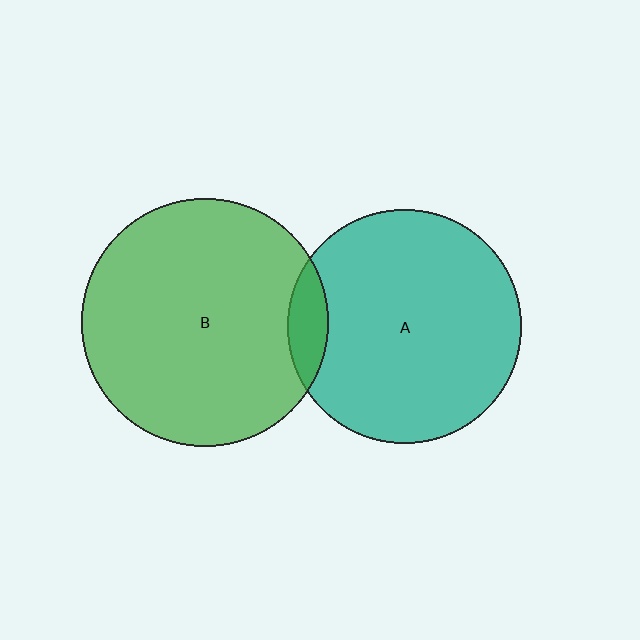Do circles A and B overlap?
Yes.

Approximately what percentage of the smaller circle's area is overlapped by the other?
Approximately 10%.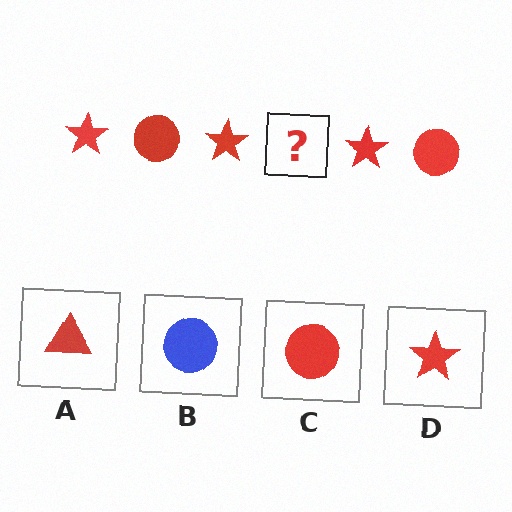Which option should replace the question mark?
Option C.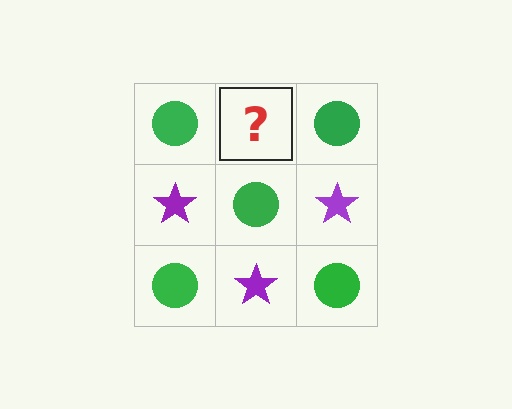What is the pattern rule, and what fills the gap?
The rule is that it alternates green circle and purple star in a checkerboard pattern. The gap should be filled with a purple star.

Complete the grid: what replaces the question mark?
The question mark should be replaced with a purple star.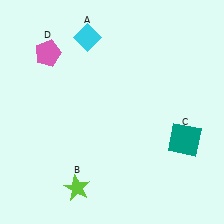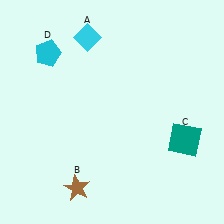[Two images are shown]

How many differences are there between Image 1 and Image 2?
There are 2 differences between the two images.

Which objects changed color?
B changed from lime to brown. D changed from pink to cyan.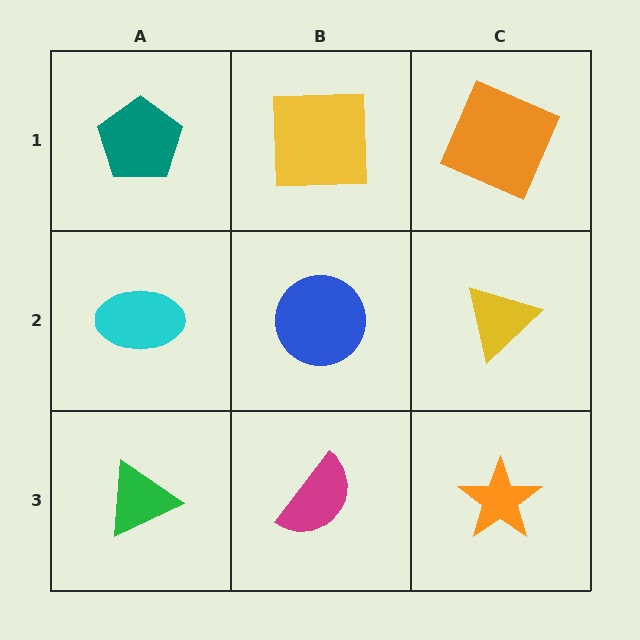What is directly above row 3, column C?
A yellow triangle.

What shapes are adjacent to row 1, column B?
A blue circle (row 2, column B), a teal pentagon (row 1, column A), an orange square (row 1, column C).